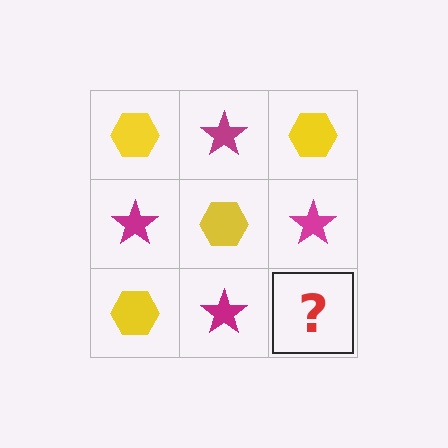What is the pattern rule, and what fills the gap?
The rule is that it alternates yellow hexagon and magenta star in a checkerboard pattern. The gap should be filled with a yellow hexagon.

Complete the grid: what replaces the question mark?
The question mark should be replaced with a yellow hexagon.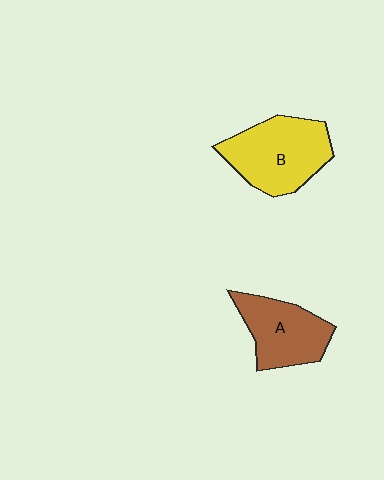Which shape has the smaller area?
Shape A (brown).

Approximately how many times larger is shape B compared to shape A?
Approximately 1.3 times.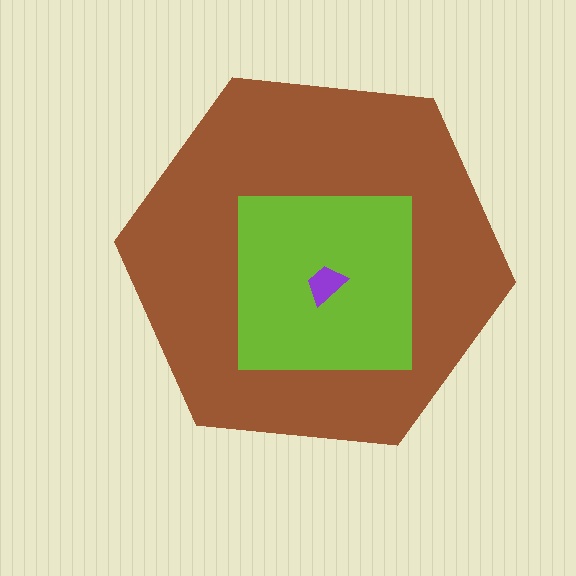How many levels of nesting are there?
3.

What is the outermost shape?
The brown hexagon.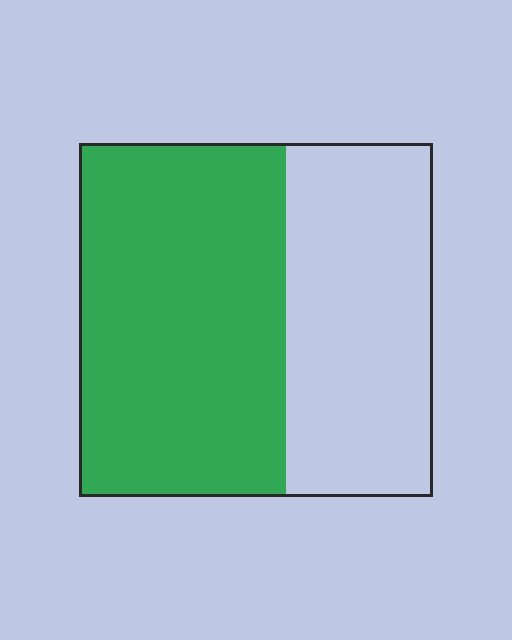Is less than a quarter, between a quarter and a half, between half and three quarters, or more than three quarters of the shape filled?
Between half and three quarters.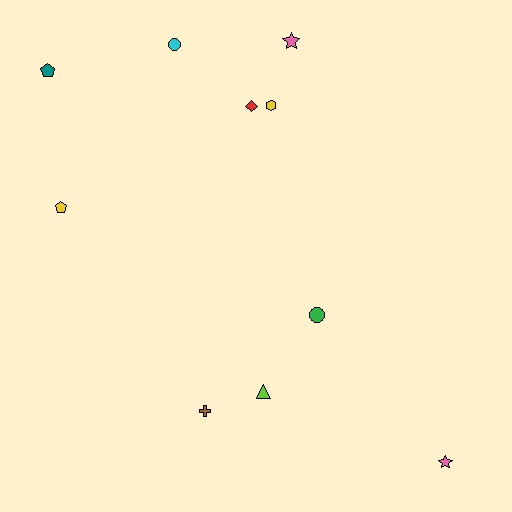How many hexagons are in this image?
There is 1 hexagon.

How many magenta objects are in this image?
There are no magenta objects.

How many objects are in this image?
There are 10 objects.